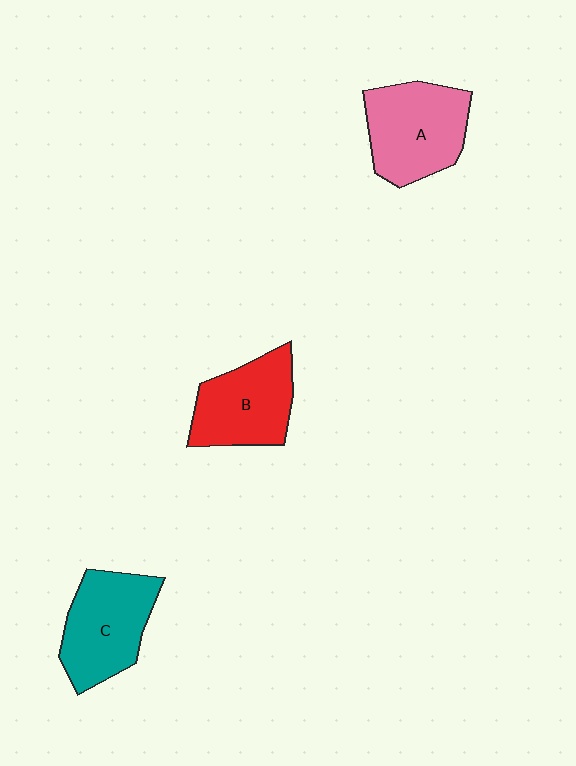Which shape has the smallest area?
Shape B (red).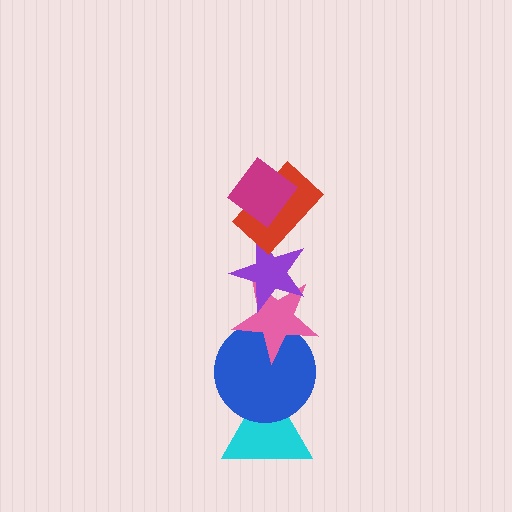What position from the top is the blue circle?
The blue circle is 5th from the top.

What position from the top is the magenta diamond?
The magenta diamond is 1st from the top.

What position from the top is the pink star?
The pink star is 4th from the top.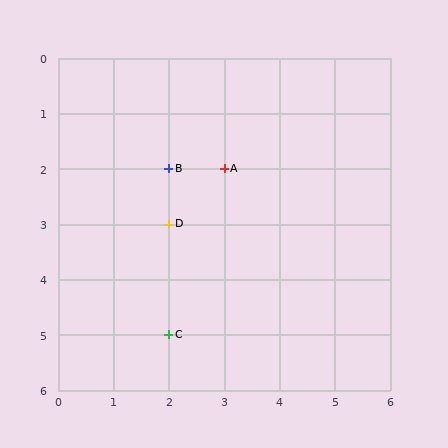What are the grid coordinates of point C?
Point C is at grid coordinates (2, 5).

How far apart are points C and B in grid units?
Points C and B are 3 rows apart.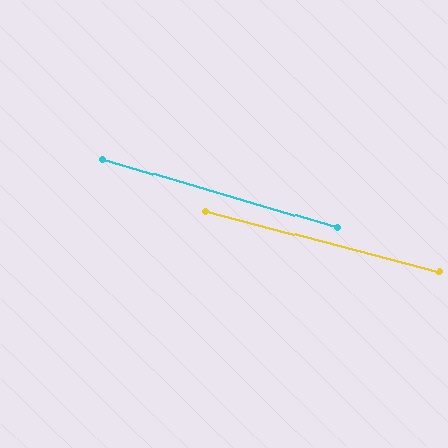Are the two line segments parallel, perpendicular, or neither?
Parallel — their directions differ by only 1.6°.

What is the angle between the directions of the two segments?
Approximately 2 degrees.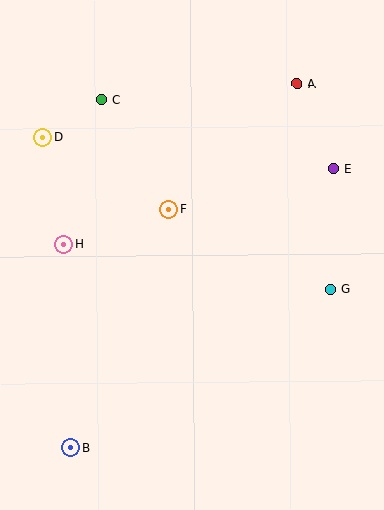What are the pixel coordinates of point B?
Point B is at (71, 448).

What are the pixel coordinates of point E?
Point E is at (334, 168).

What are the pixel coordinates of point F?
Point F is at (168, 209).